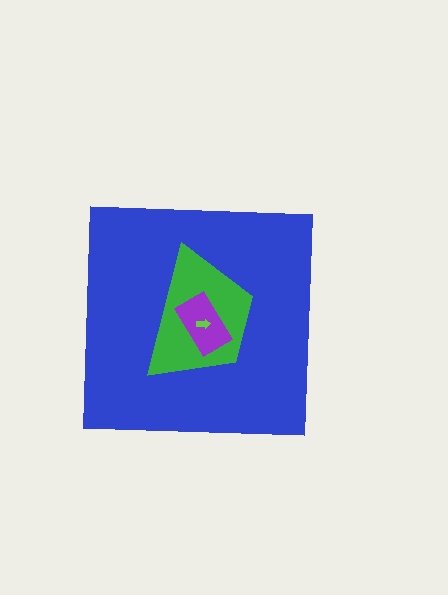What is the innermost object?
The lime arrow.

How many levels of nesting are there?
4.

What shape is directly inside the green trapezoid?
The purple rectangle.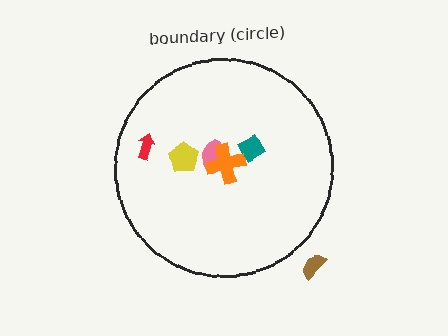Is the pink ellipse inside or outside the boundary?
Inside.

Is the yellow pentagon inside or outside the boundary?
Inside.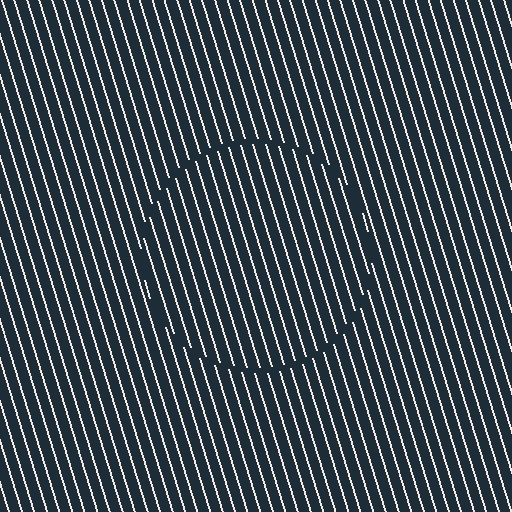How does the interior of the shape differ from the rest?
The interior of the shape contains the same grating, shifted by half a period — the contour is defined by the phase discontinuity where line-ends from the inner and outer gratings abut.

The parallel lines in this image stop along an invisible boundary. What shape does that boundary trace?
An illusory circle. The interior of the shape contains the same grating, shifted by half a period — the contour is defined by the phase discontinuity where line-ends from the inner and outer gratings abut.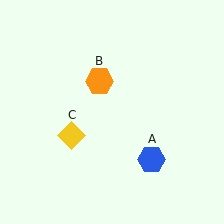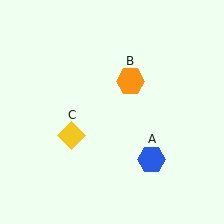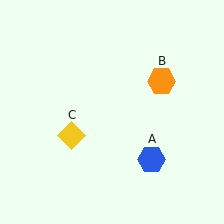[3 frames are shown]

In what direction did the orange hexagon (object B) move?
The orange hexagon (object B) moved right.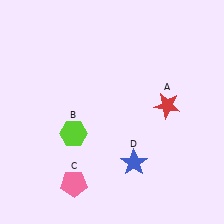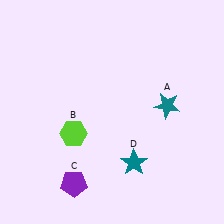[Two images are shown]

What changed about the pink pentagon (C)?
In Image 1, C is pink. In Image 2, it changed to purple.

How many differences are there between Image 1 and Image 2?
There are 3 differences between the two images.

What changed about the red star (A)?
In Image 1, A is red. In Image 2, it changed to teal.